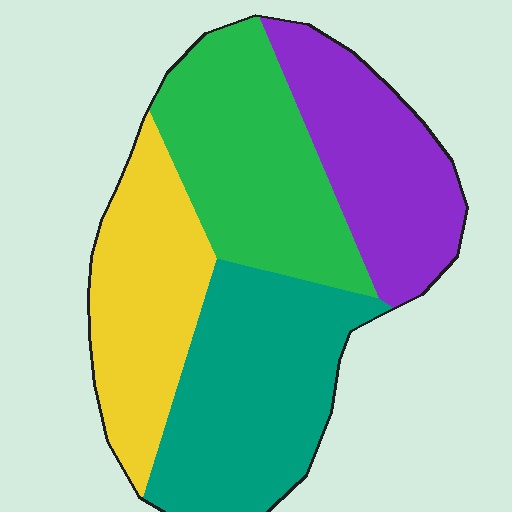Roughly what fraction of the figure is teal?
Teal covers roughly 30% of the figure.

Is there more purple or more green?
Green.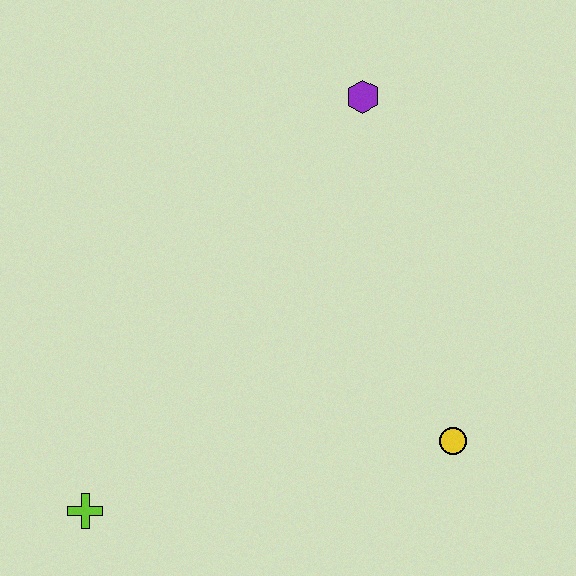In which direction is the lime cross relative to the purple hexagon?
The lime cross is below the purple hexagon.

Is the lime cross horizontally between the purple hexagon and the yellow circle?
No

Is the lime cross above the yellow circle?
No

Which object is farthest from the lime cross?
The purple hexagon is farthest from the lime cross.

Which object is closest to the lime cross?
The yellow circle is closest to the lime cross.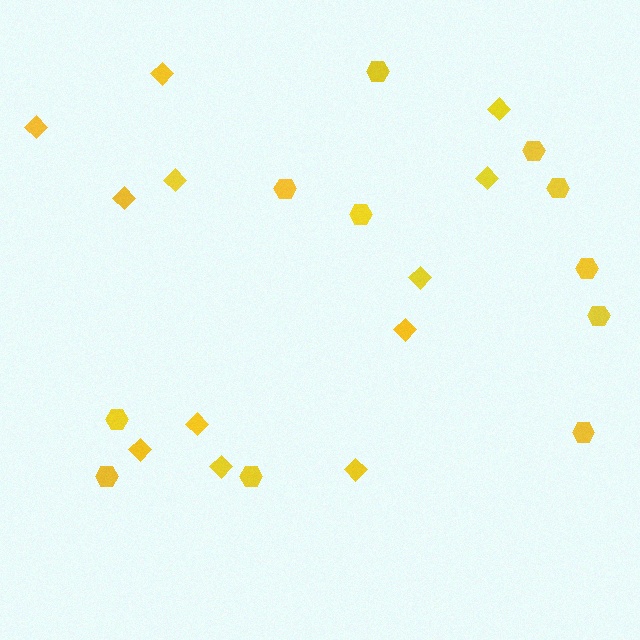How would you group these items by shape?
There are 2 groups: one group of hexagons (11) and one group of diamonds (12).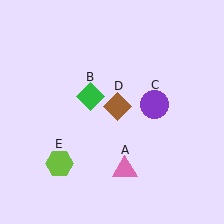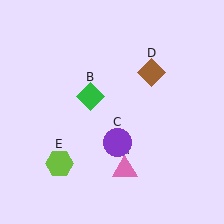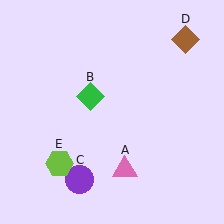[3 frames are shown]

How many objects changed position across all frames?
2 objects changed position: purple circle (object C), brown diamond (object D).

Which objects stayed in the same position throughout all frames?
Pink triangle (object A) and green diamond (object B) and lime hexagon (object E) remained stationary.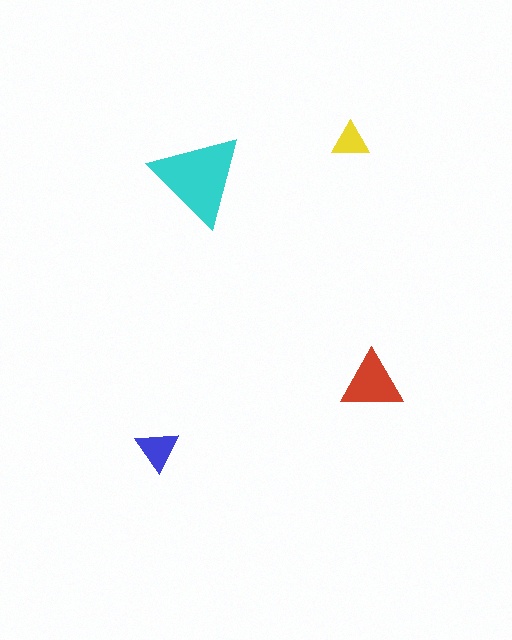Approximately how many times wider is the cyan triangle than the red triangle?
About 1.5 times wider.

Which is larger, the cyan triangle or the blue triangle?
The cyan one.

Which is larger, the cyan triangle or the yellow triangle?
The cyan one.